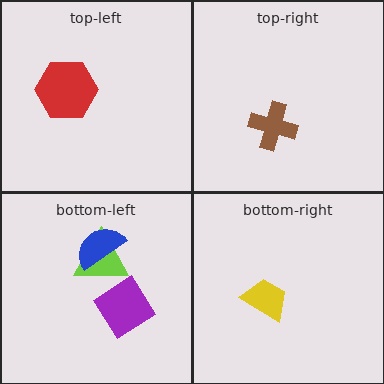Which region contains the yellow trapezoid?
The bottom-right region.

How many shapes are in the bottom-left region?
3.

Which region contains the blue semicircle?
The bottom-left region.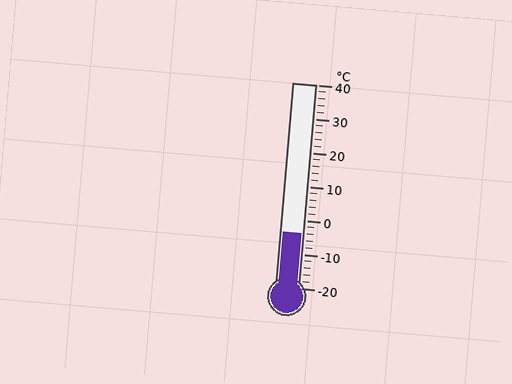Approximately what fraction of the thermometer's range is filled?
The thermometer is filled to approximately 25% of its range.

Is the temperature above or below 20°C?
The temperature is below 20°C.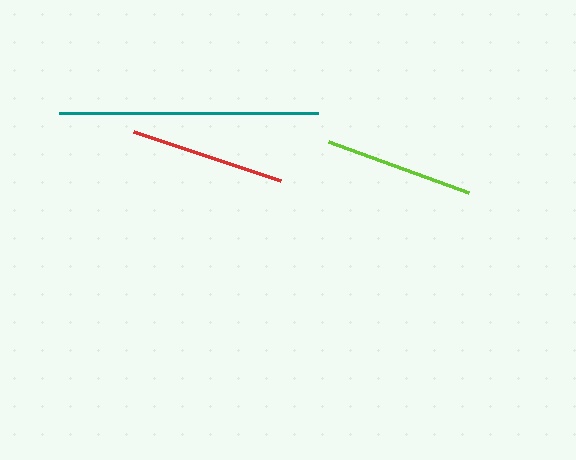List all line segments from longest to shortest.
From longest to shortest: teal, red, lime.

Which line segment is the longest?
The teal line is the longest at approximately 259 pixels.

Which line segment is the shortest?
The lime line is the shortest at approximately 148 pixels.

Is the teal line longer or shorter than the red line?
The teal line is longer than the red line.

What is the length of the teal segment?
The teal segment is approximately 259 pixels long.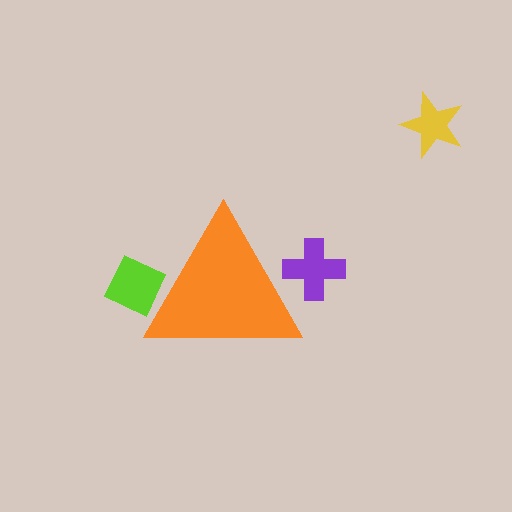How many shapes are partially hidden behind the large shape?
2 shapes are partially hidden.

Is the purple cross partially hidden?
Yes, the purple cross is partially hidden behind the orange triangle.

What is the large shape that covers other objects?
An orange triangle.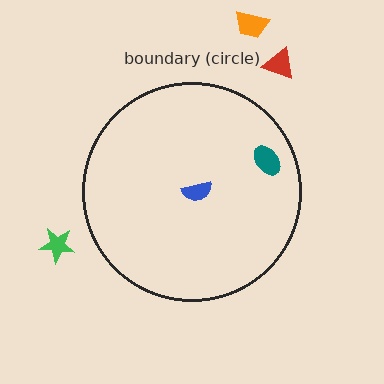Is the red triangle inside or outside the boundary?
Outside.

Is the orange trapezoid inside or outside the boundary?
Outside.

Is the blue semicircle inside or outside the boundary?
Inside.